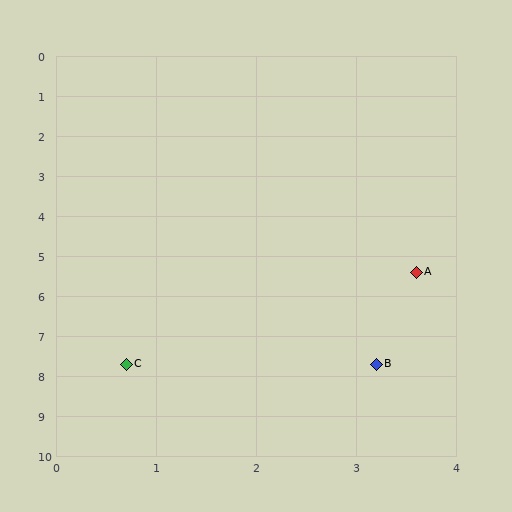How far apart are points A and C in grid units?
Points A and C are about 3.7 grid units apart.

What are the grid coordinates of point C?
Point C is at approximately (0.7, 7.7).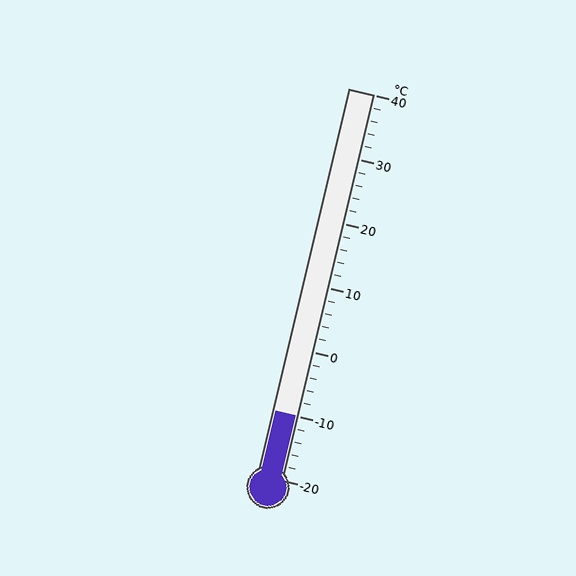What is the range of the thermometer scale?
The thermometer scale ranges from -20°C to 40°C.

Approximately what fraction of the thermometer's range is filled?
The thermometer is filled to approximately 15% of its range.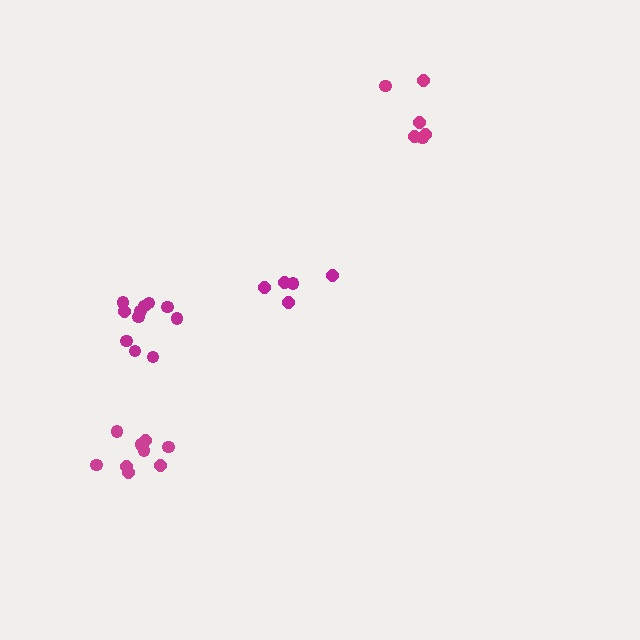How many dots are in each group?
Group 1: 9 dots, Group 2: 5 dots, Group 3: 11 dots, Group 4: 6 dots (31 total).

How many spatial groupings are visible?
There are 4 spatial groupings.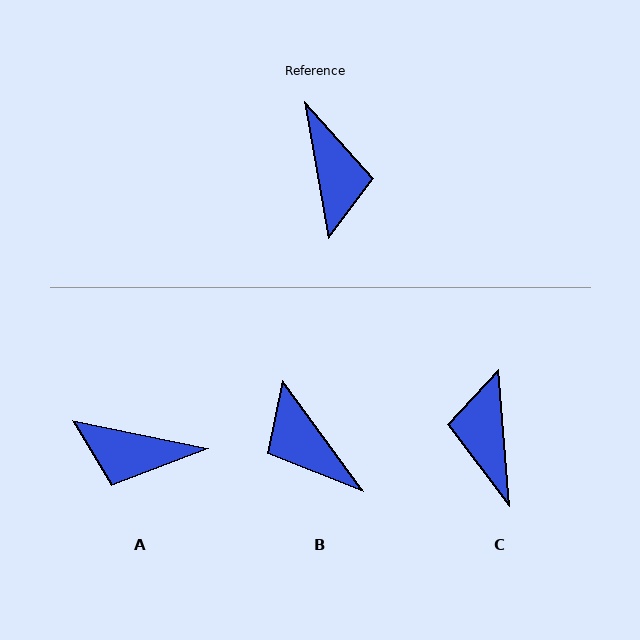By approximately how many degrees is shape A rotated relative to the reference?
Approximately 111 degrees clockwise.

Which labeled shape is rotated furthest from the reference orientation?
C, about 175 degrees away.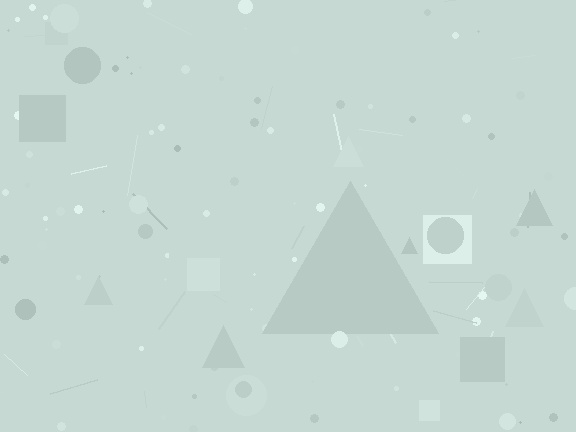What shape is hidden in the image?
A triangle is hidden in the image.